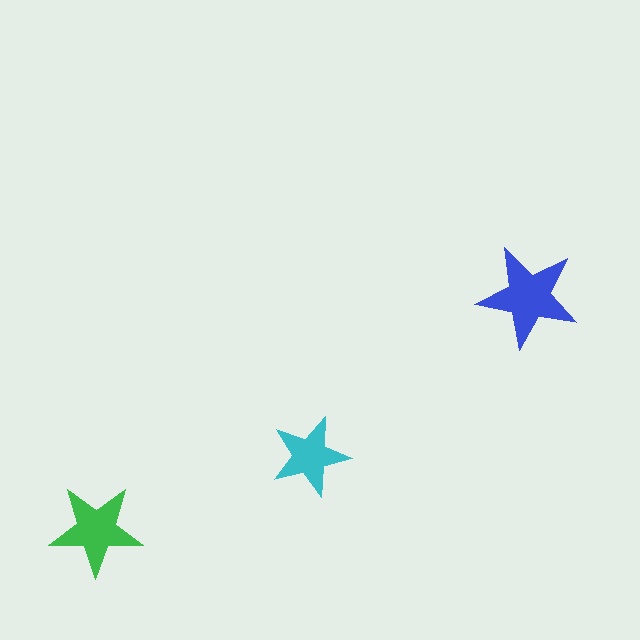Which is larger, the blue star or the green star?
The blue one.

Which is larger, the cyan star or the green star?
The green one.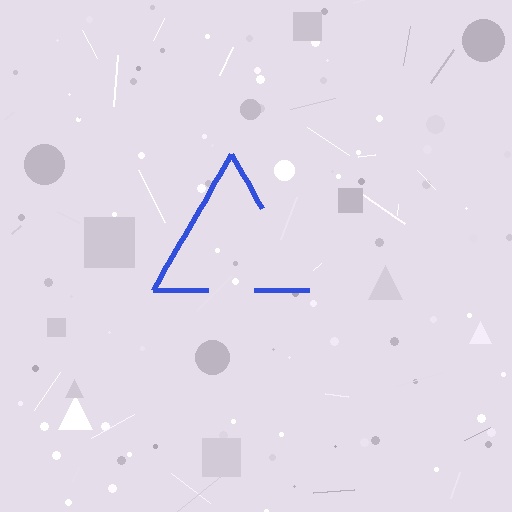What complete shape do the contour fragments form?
The contour fragments form a triangle.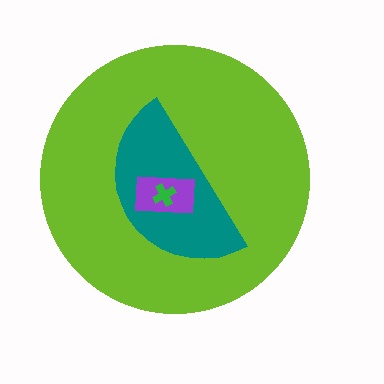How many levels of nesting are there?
4.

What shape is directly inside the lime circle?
The teal semicircle.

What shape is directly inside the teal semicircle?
The purple rectangle.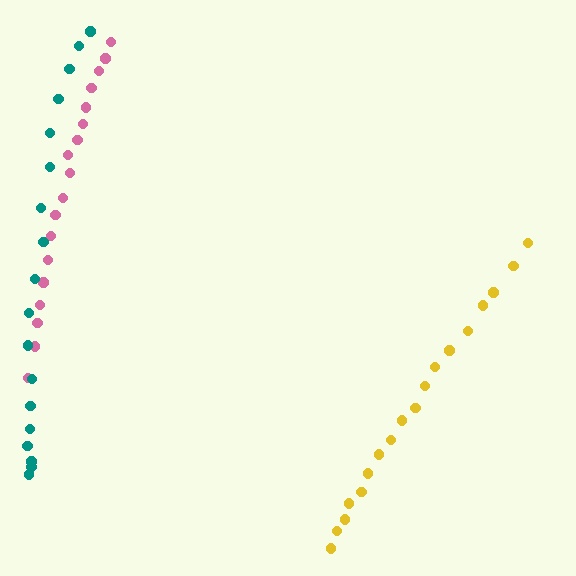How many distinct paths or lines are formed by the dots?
There are 3 distinct paths.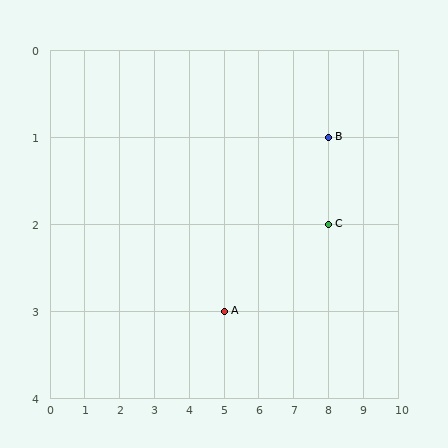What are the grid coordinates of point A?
Point A is at grid coordinates (5, 3).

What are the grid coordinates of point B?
Point B is at grid coordinates (8, 1).